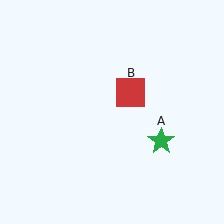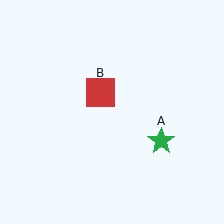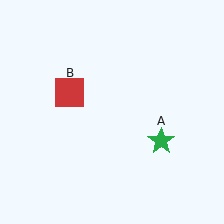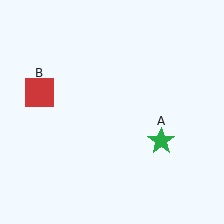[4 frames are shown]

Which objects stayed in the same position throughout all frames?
Green star (object A) remained stationary.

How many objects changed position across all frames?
1 object changed position: red square (object B).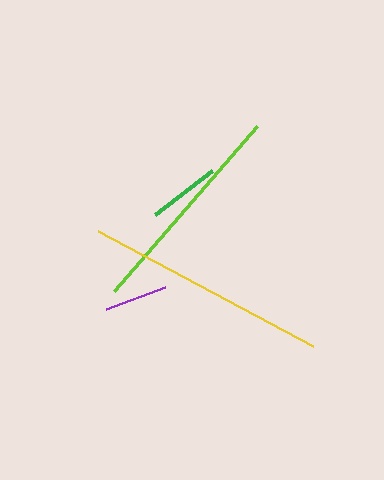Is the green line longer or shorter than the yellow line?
The yellow line is longer than the green line.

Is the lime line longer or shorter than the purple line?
The lime line is longer than the purple line.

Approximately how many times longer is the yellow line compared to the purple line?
The yellow line is approximately 3.9 times the length of the purple line.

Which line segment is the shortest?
The purple line is the shortest at approximately 62 pixels.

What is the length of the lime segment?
The lime segment is approximately 218 pixels long.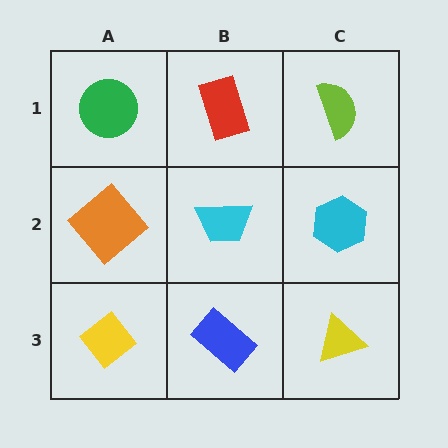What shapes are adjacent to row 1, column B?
A cyan trapezoid (row 2, column B), a green circle (row 1, column A), a lime semicircle (row 1, column C).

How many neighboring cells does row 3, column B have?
3.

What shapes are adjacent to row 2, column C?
A lime semicircle (row 1, column C), a yellow triangle (row 3, column C), a cyan trapezoid (row 2, column B).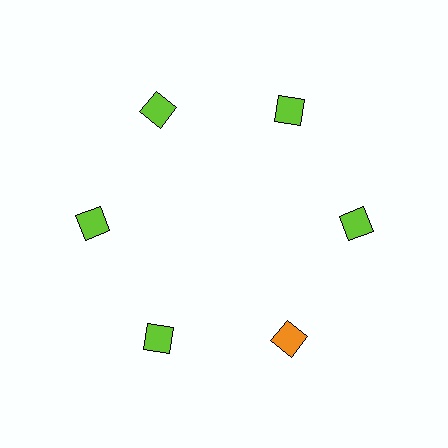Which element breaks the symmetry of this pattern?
The orange diamond at roughly the 5 o'clock position breaks the symmetry. All other shapes are lime diamonds.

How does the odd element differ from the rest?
It has a different color: orange instead of lime.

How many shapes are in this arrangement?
There are 6 shapes arranged in a ring pattern.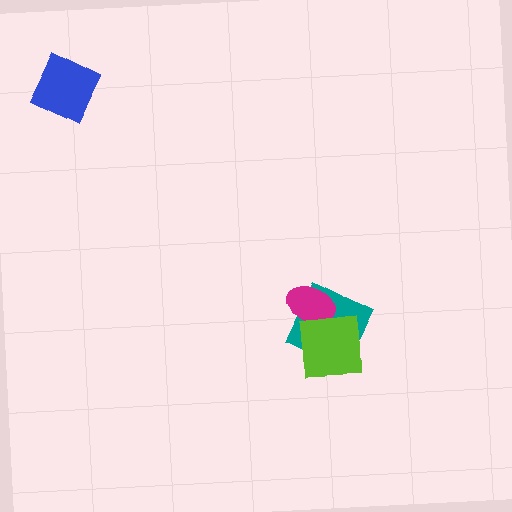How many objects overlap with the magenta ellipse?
2 objects overlap with the magenta ellipse.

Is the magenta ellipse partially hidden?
Yes, it is partially covered by another shape.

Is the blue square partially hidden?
No, no other shape covers it.